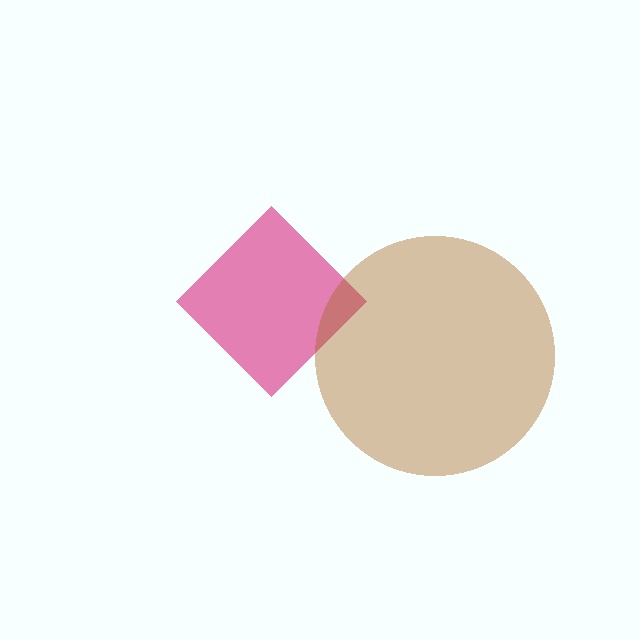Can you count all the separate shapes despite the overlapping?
Yes, there are 2 separate shapes.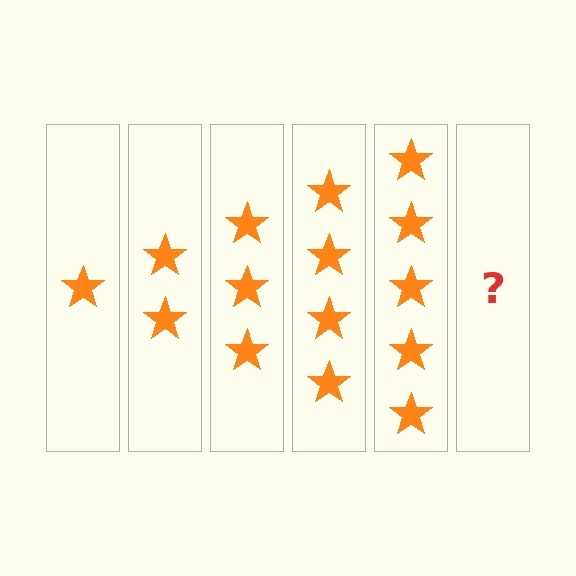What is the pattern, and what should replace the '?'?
The pattern is that each step adds one more star. The '?' should be 6 stars.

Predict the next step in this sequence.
The next step is 6 stars.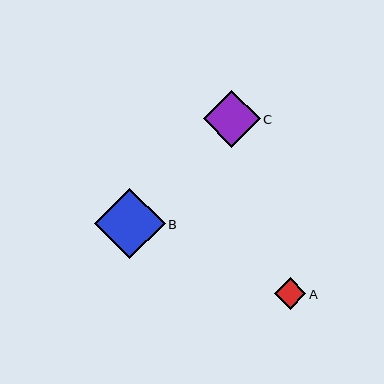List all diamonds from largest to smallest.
From largest to smallest: B, C, A.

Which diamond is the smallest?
Diamond A is the smallest with a size of approximately 32 pixels.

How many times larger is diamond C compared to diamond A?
Diamond C is approximately 1.8 times the size of diamond A.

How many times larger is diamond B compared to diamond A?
Diamond B is approximately 2.2 times the size of diamond A.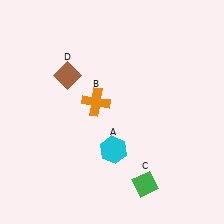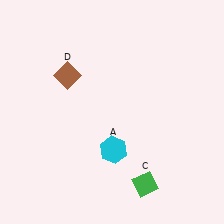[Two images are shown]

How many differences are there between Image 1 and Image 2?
There is 1 difference between the two images.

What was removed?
The orange cross (B) was removed in Image 2.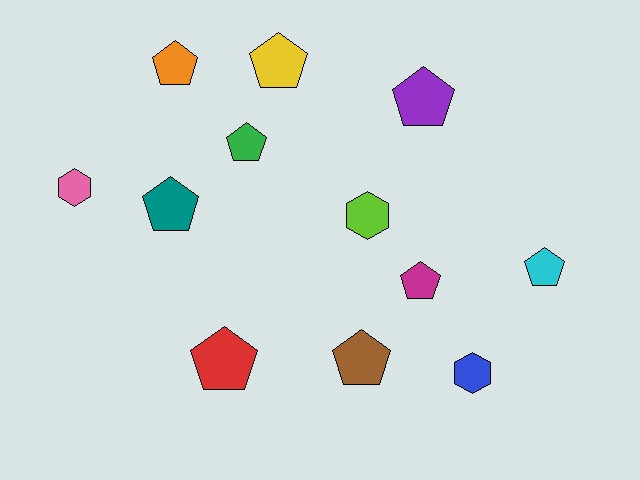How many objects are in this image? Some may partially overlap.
There are 12 objects.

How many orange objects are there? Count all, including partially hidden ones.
There is 1 orange object.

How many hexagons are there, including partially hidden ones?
There are 3 hexagons.